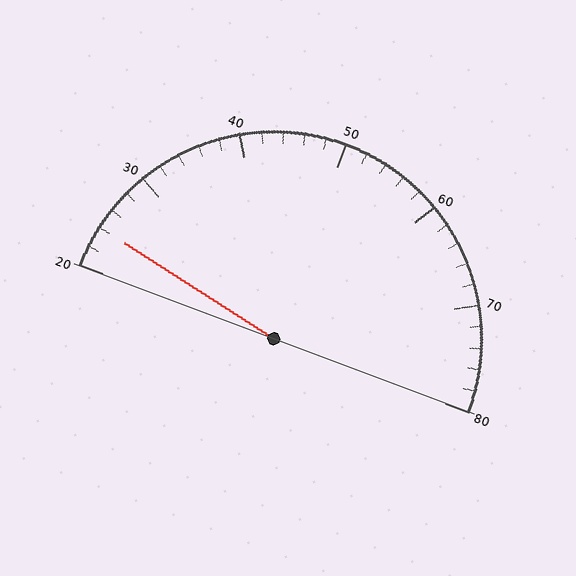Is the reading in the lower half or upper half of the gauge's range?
The reading is in the lower half of the range (20 to 80).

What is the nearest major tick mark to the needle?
The nearest major tick mark is 20.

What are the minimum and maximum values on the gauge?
The gauge ranges from 20 to 80.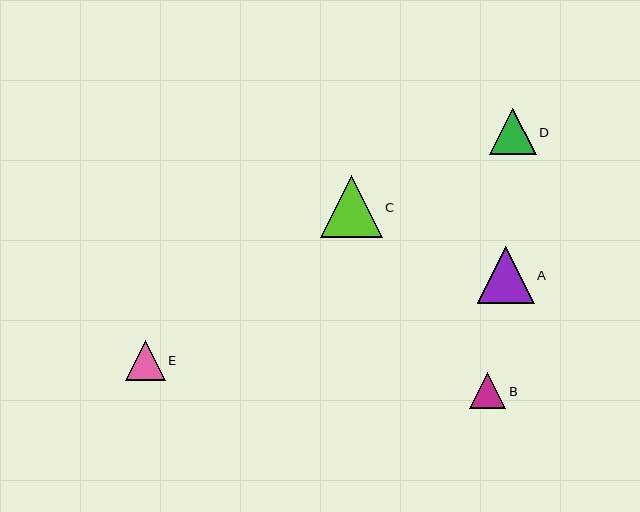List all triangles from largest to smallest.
From largest to smallest: C, A, D, E, B.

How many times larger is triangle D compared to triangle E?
Triangle D is approximately 1.2 times the size of triangle E.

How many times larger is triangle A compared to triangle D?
Triangle A is approximately 1.2 times the size of triangle D.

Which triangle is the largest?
Triangle C is the largest with a size of approximately 62 pixels.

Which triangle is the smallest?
Triangle B is the smallest with a size of approximately 36 pixels.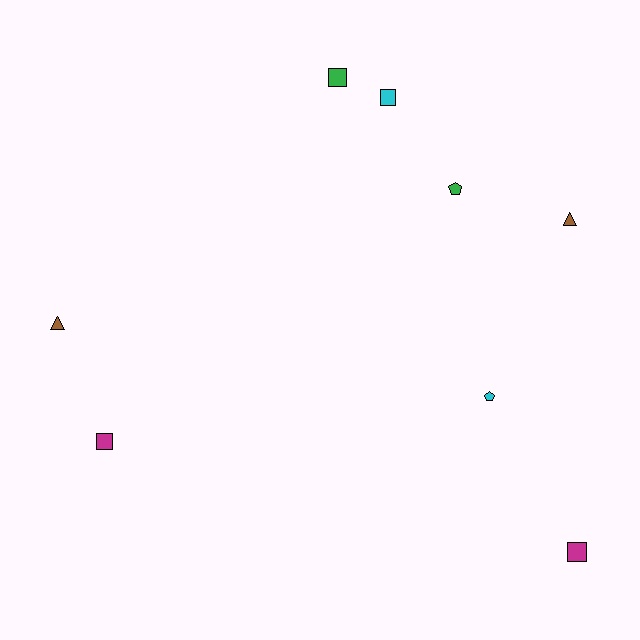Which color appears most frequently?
Cyan, with 2 objects.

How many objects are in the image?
There are 8 objects.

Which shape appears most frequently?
Square, with 4 objects.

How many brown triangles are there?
There are 2 brown triangles.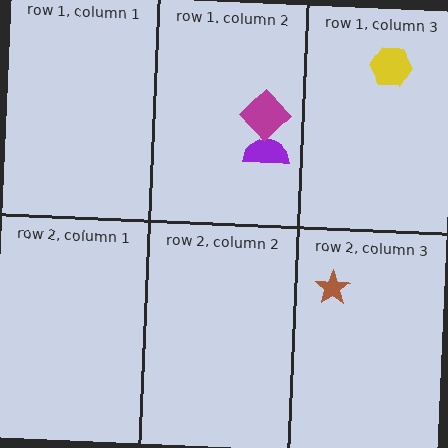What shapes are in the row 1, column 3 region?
The yellow hexagon.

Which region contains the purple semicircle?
The row 1, column 2 region.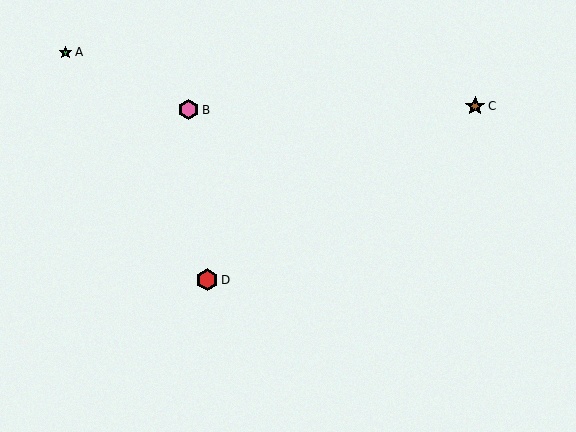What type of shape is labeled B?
Shape B is a pink hexagon.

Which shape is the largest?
The red hexagon (labeled D) is the largest.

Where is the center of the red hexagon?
The center of the red hexagon is at (207, 280).